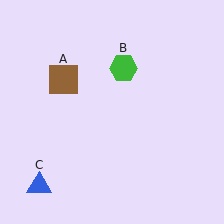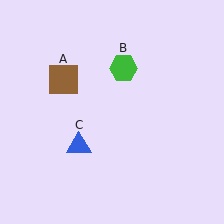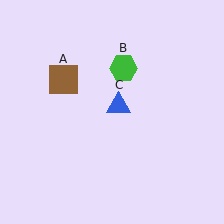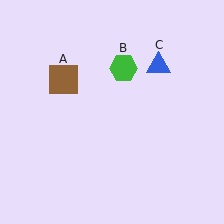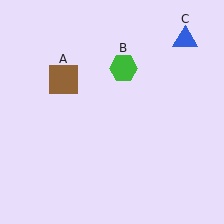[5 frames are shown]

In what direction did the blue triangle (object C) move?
The blue triangle (object C) moved up and to the right.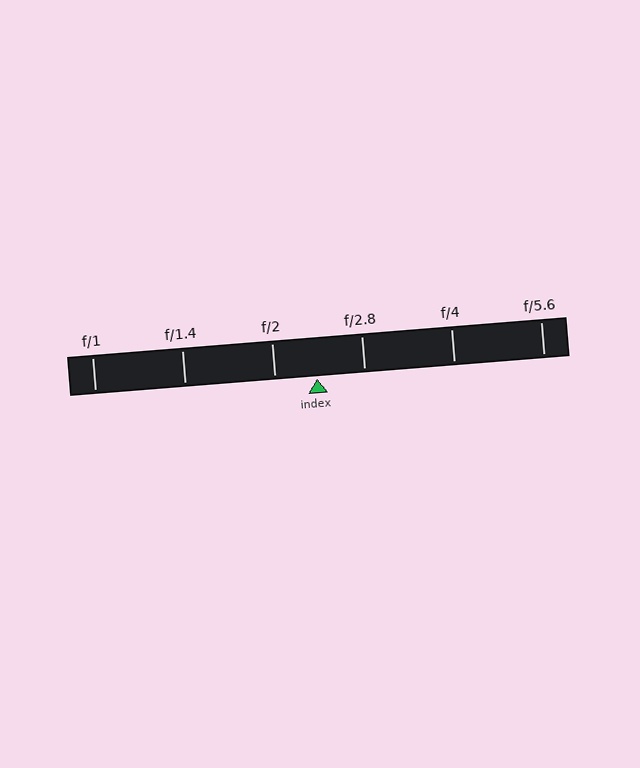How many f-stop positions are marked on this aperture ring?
There are 6 f-stop positions marked.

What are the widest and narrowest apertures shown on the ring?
The widest aperture shown is f/1 and the narrowest is f/5.6.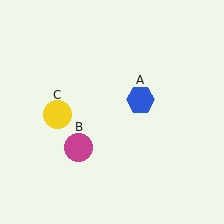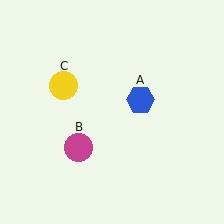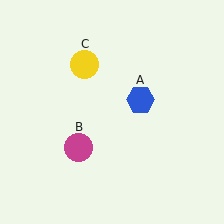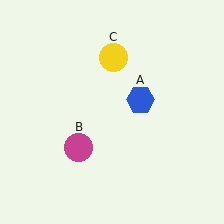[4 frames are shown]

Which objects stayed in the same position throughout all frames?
Blue hexagon (object A) and magenta circle (object B) remained stationary.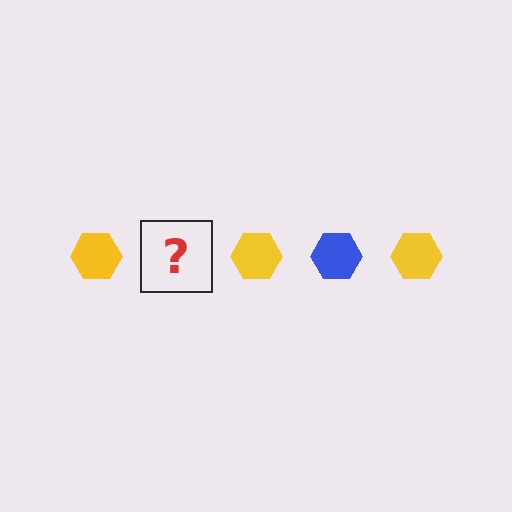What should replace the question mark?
The question mark should be replaced with a blue hexagon.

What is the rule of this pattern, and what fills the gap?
The rule is that the pattern cycles through yellow, blue hexagons. The gap should be filled with a blue hexagon.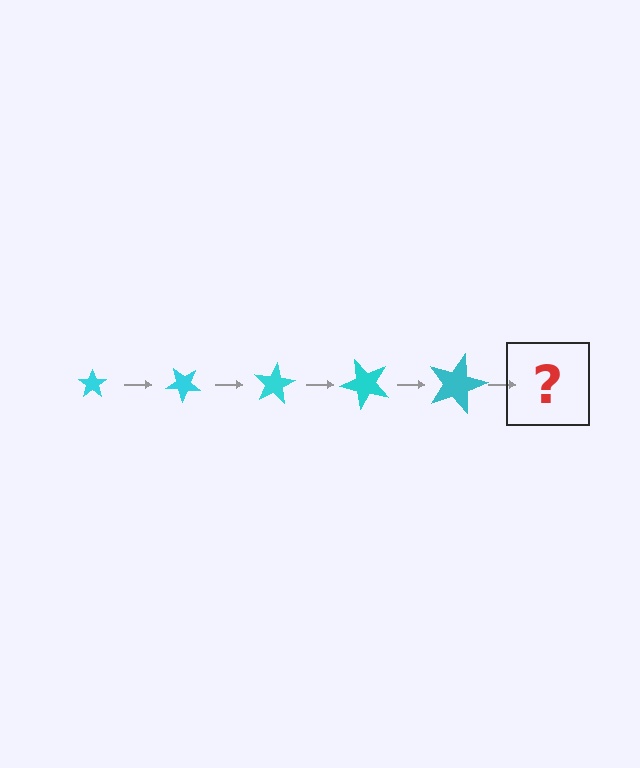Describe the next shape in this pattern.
It should be a star, larger than the previous one and rotated 200 degrees from the start.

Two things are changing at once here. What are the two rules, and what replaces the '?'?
The two rules are that the star grows larger each step and it rotates 40 degrees each step. The '?' should be a star, larger than the previous one and rotated 200 degrees from the start.